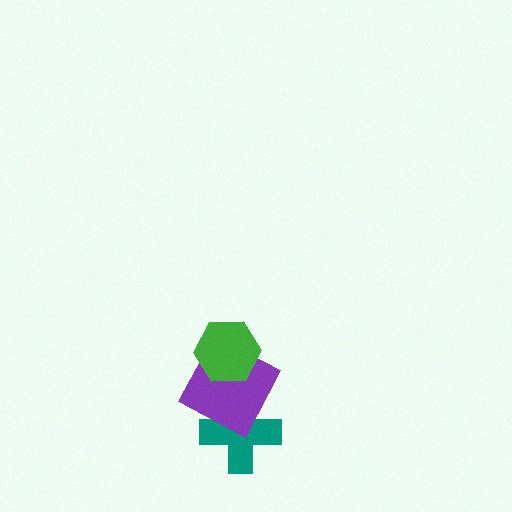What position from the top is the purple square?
The purple square is 2nd from the top.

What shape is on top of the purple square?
The green hexagon is on top of the purple square.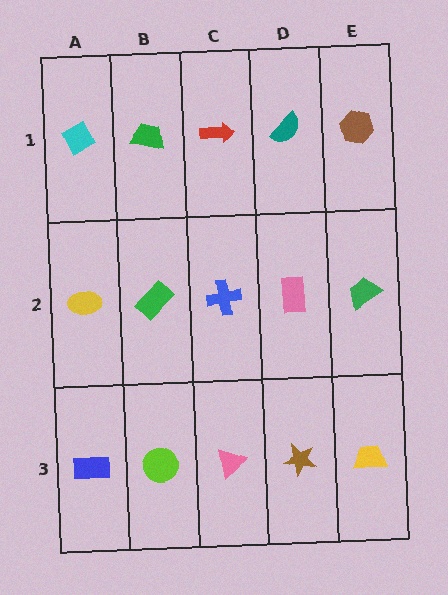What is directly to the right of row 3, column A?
A lime circle.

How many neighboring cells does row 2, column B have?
4.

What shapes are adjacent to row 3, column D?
A pink rectangle (row 2, column D), a pink triangle (row 3, column C), a yellow trapezoid (row 3, column E).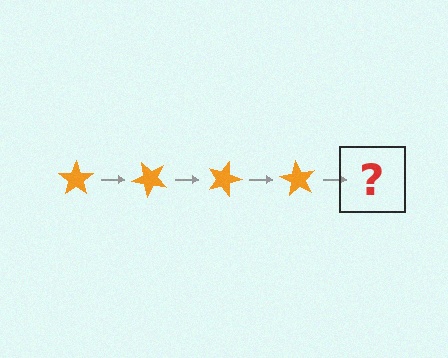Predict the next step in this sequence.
The next step is an orange star rotated 180 degrees.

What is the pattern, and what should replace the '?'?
The pattern is that the star rotates 45 degrees each step. The '?' should be an orange star rotated 180 degrees.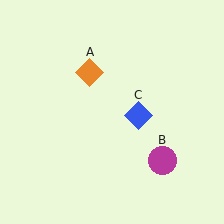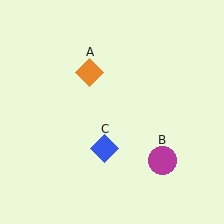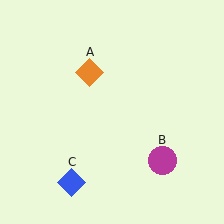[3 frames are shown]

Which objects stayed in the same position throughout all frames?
Orange diamond (object A) and magenta circle (object B) remained stationary.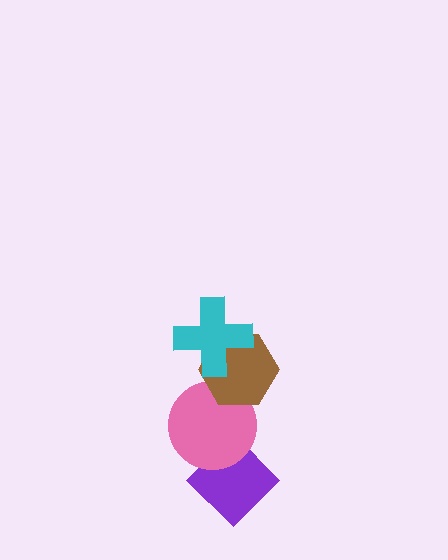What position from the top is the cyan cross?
The cyan cross is 1st from the top.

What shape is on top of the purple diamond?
The pink circle is on top of the purple diamond.